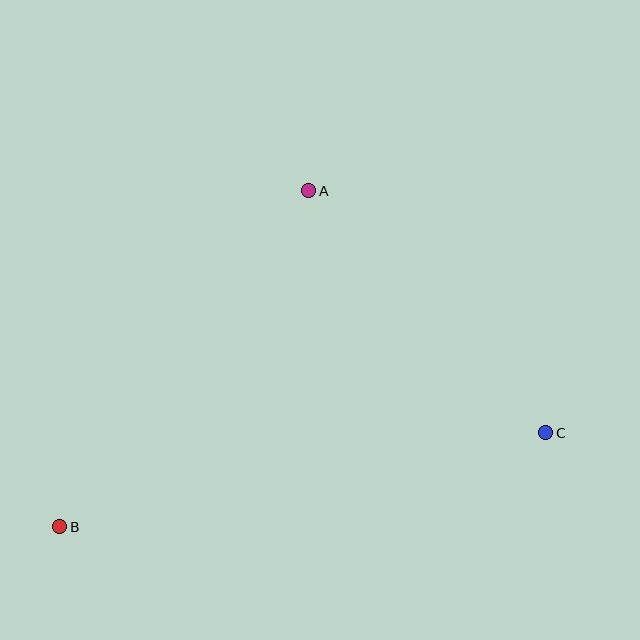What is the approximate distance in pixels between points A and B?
The distance between A and B is approximately 418 pixels.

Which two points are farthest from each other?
Points B and C are farthest from each other.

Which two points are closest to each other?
Points A and C are closest to each other.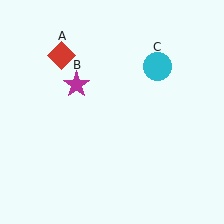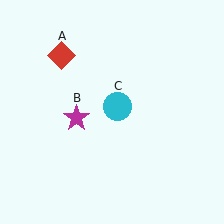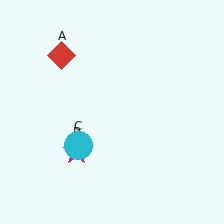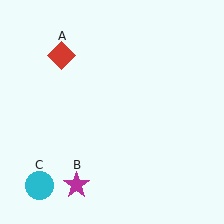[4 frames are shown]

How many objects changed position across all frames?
2 objects changed position: magenta star (object B), cyan circle (object C).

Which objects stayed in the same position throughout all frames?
Red diamond (object A) remained stationary.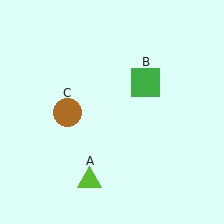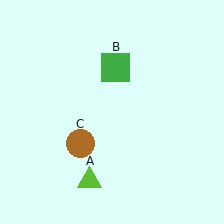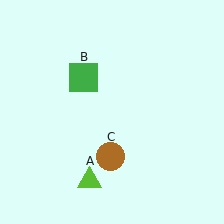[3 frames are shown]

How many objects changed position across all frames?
2 objects changed position: green square (object B), brown circle (object C).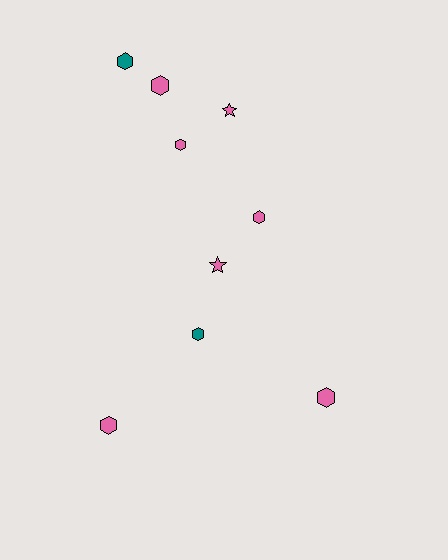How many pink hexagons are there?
There are 5 pink hexagons.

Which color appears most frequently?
Pink, with 7 objects.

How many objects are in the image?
There are 9 objects.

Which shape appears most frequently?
Hexagon, with 7 objects.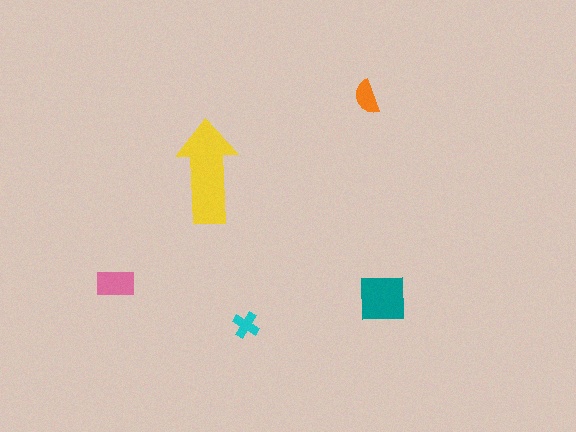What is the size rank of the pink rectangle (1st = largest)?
3rd.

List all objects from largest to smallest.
The yellow arrow, the teal square, the pink rectangle, the orange semicircle, the cyan cross.